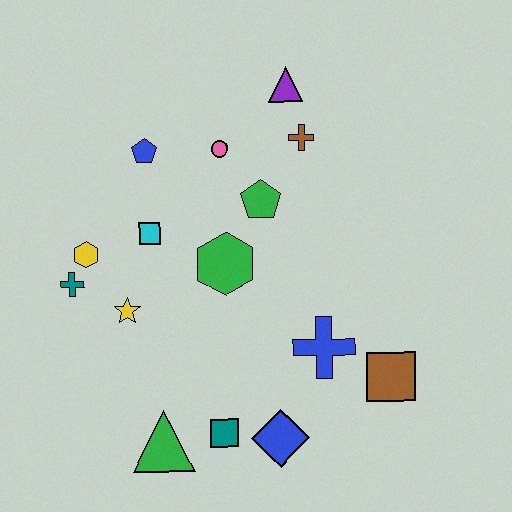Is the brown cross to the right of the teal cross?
Yes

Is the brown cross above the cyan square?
Yes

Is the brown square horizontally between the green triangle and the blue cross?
No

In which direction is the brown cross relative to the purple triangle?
The brown cross is below the purple triangle.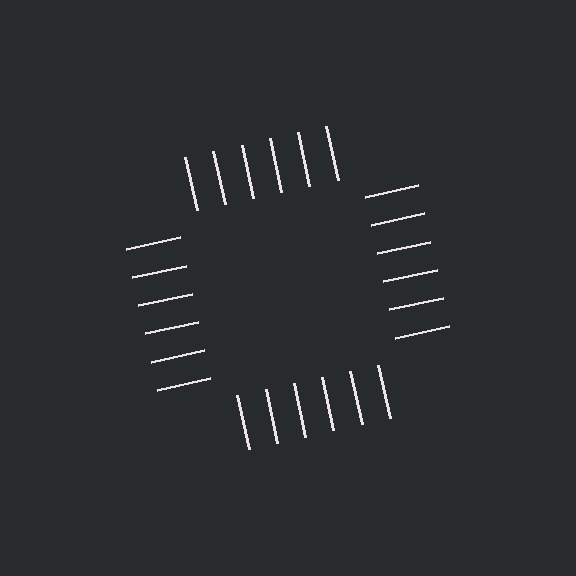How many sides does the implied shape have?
4 sides — the line-ends trace a square.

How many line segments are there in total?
24 — 6 along each of the 4 edges.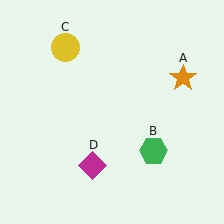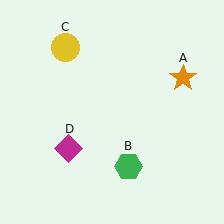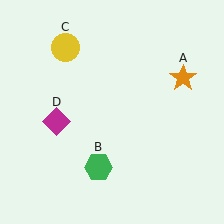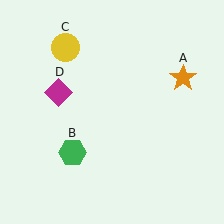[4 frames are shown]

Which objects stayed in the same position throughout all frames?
Orange star (object A) and yellow circle (object C) remained stationary.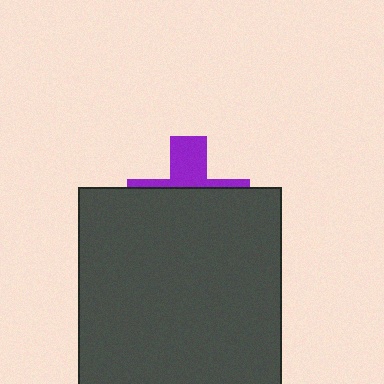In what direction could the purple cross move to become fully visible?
The purple cross could move up. That would shift it out from behind the dark gray square entirely.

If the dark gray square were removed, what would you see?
You would see the complete purple cross.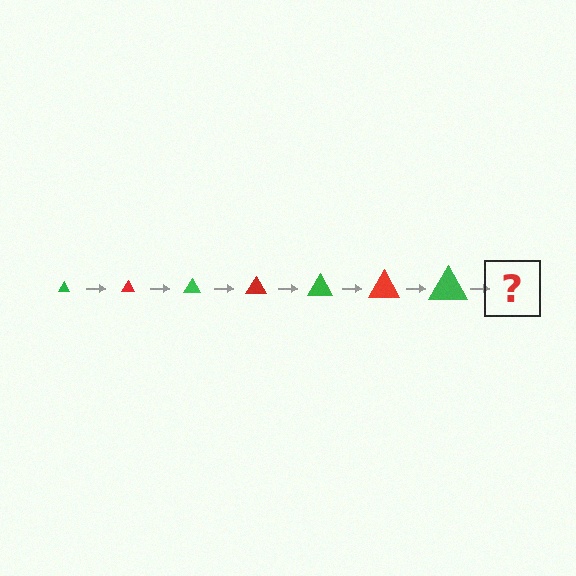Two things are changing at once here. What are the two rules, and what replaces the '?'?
The two rules are that the triangle grows larger each step and the color cycles through green and red. The '?' should be a red triangle, larger than the previous one.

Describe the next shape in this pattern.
It should be a red triangle, larger than the previous one.